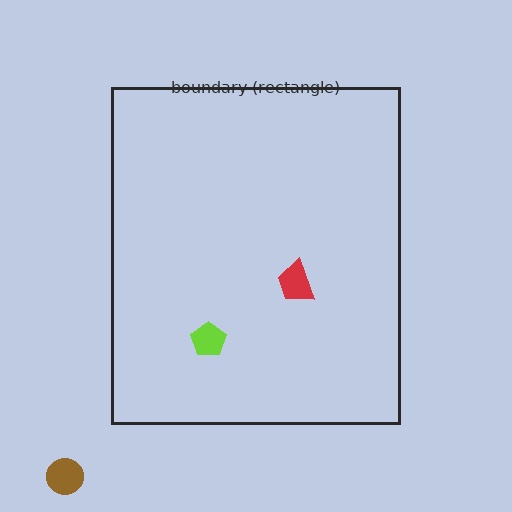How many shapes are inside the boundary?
2 inside, 1 outside.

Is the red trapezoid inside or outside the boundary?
Inside.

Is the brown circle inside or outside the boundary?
Outside.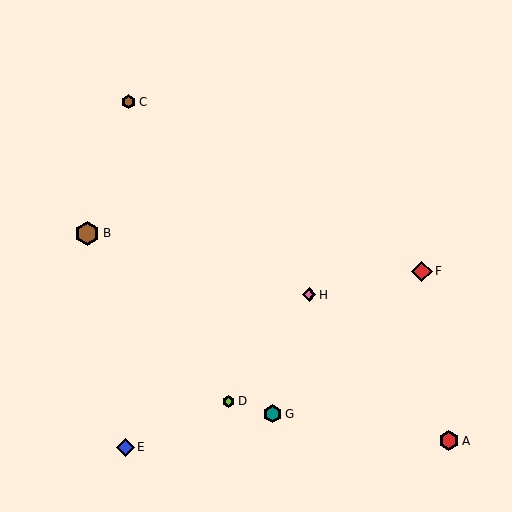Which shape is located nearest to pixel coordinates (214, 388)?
The lime hexagon (labeled D) at (229, 401) is nearest to that location.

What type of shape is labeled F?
Shape F is a red diamond.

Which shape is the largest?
The brown hexagon (labeled B) is the largest.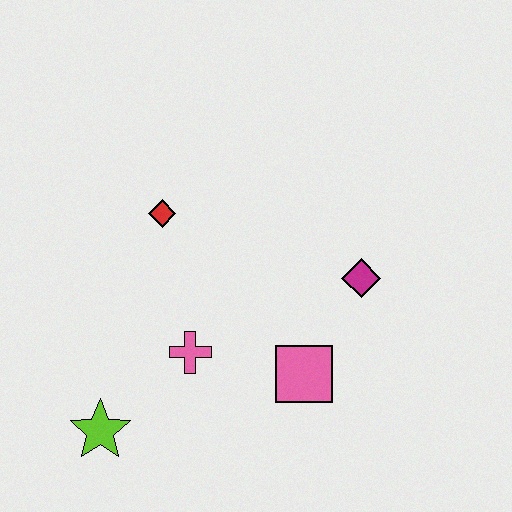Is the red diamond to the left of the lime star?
No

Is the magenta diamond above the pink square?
Yes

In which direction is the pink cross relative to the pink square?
The pink cross is to the left of the pink square.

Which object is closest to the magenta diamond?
The pink square is closest to the magenta diamond.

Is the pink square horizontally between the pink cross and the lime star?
No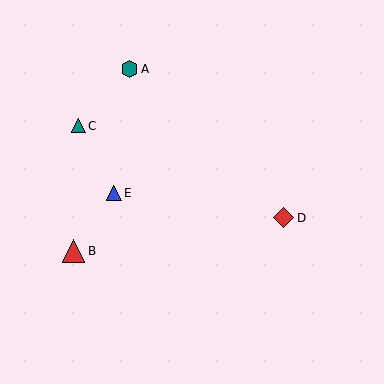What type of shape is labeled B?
Shape B is a red triangle.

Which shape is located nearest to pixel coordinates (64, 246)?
The red triangle (labeled B) at (73, 251) is nearest to that location.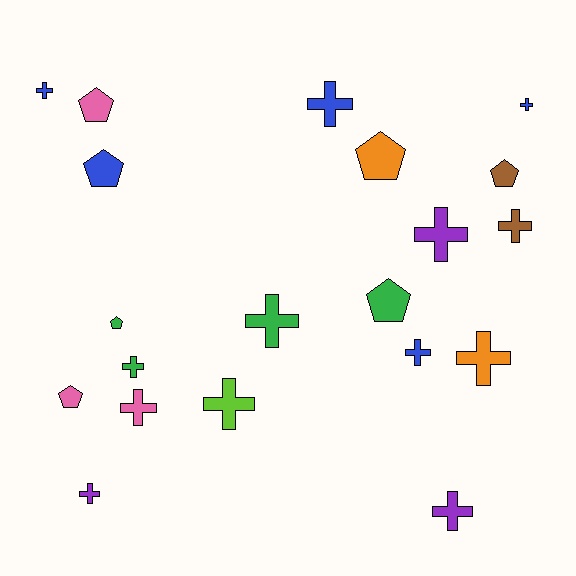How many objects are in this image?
There are 20 objects.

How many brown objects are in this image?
There are 2 brown objects.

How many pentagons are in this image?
There are 7 pentagons.